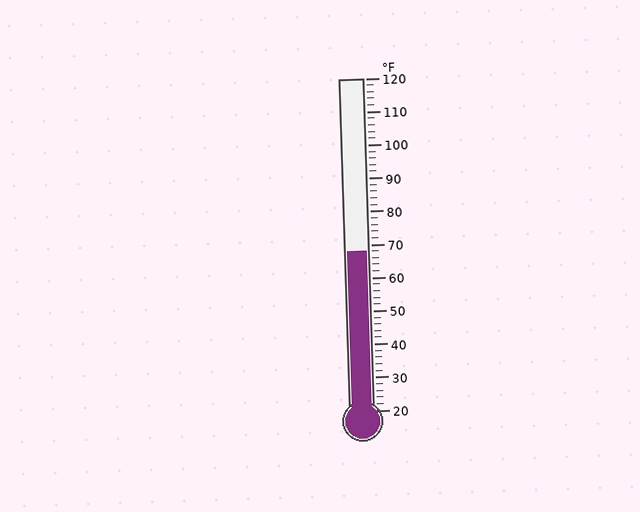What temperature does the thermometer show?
The thermometer shows approximately 68°F.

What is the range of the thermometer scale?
The thermometer scale ranges from 20°F to 120°F.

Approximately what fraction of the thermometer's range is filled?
The thermometer is filled to approximately 50% of its range.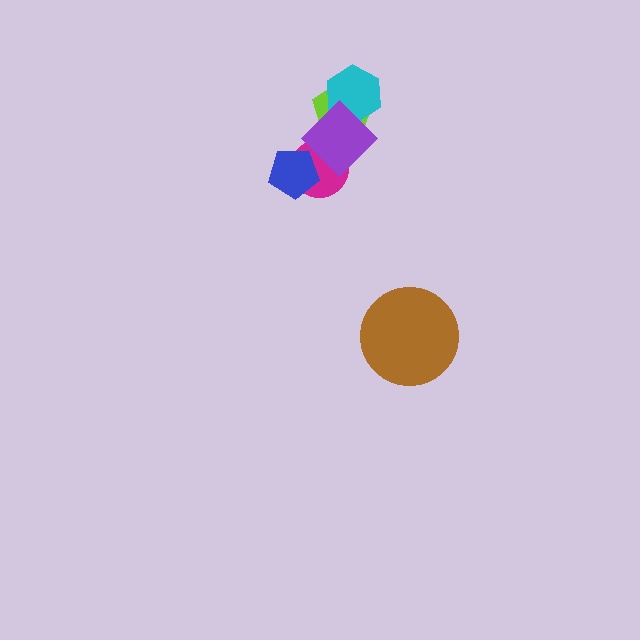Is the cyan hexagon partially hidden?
Yes, it is partially covered by another shape.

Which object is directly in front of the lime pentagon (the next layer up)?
The cyan hexagon is directly in front of the lime pentagon.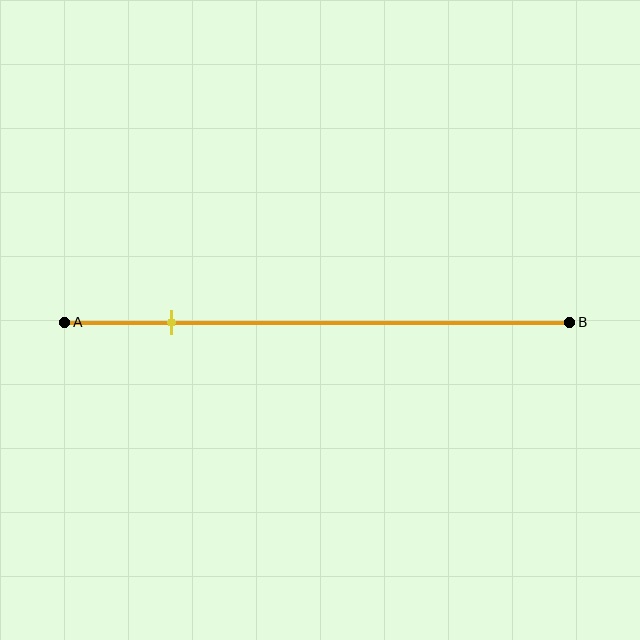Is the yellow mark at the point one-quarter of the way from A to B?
No, the mark is at about 20% from A, not at the 25% one-quarter point.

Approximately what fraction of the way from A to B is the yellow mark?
The yellow mark is approximately 20% of the way from A to B.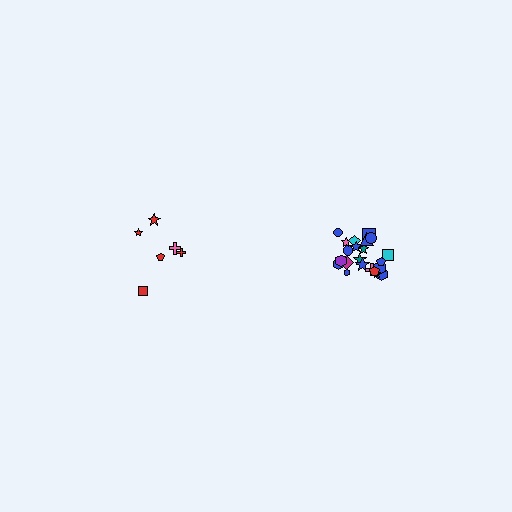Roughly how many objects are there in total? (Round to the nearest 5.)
Roughly 30 objects in total.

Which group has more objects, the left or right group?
The right group.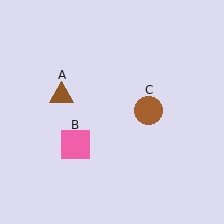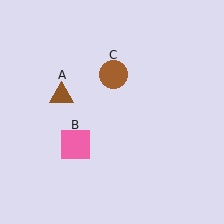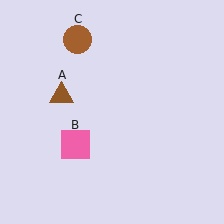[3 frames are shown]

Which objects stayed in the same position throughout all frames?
Brown triangle (object A) and pink square (object B) remained stationary.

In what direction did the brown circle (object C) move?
The brown circle (object C) moved up and to the left.